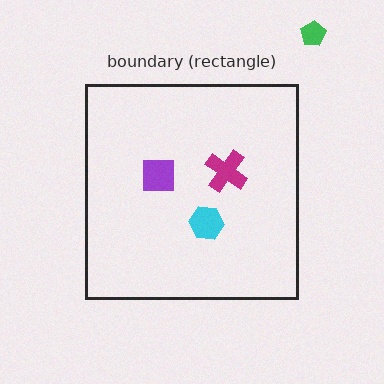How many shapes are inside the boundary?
3 inside, 1 outside.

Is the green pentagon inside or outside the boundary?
Outside.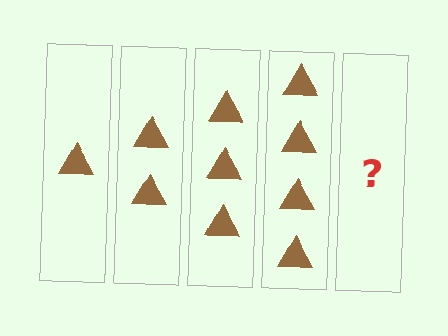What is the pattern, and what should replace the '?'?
The pattern is that each step adds one more triangle. The '?' should be 5 triangles.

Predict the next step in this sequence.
The next step is 5 triangles.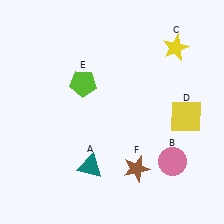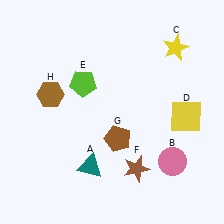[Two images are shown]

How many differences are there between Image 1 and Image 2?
There are 2 differences between the two images.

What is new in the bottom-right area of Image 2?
A brown pentagon (G) was added in the bottom-right area of Image 2.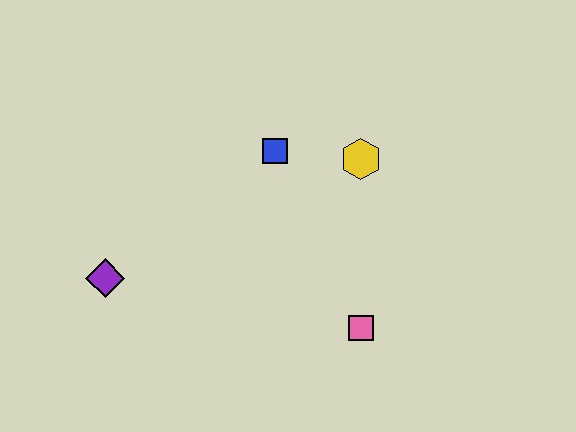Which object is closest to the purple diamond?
The blue square is closest to the purple diamond.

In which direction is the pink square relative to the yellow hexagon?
The pink square is below the yellow hexagon.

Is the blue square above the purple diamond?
Yes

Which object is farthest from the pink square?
The purple diamond is farthest from the pink square.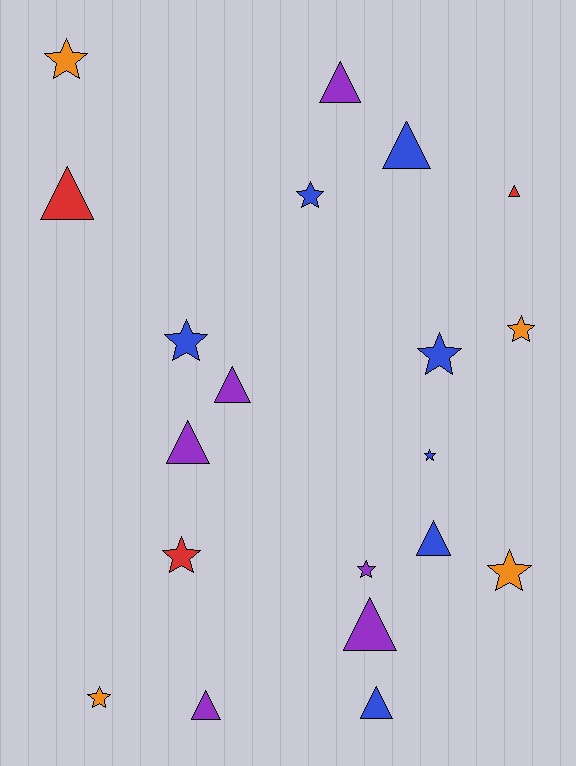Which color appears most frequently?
Blue, with 7 objects.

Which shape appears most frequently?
Triangle, with 10 objects.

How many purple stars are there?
There is 1 purple star.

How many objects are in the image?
There are 20 objects.